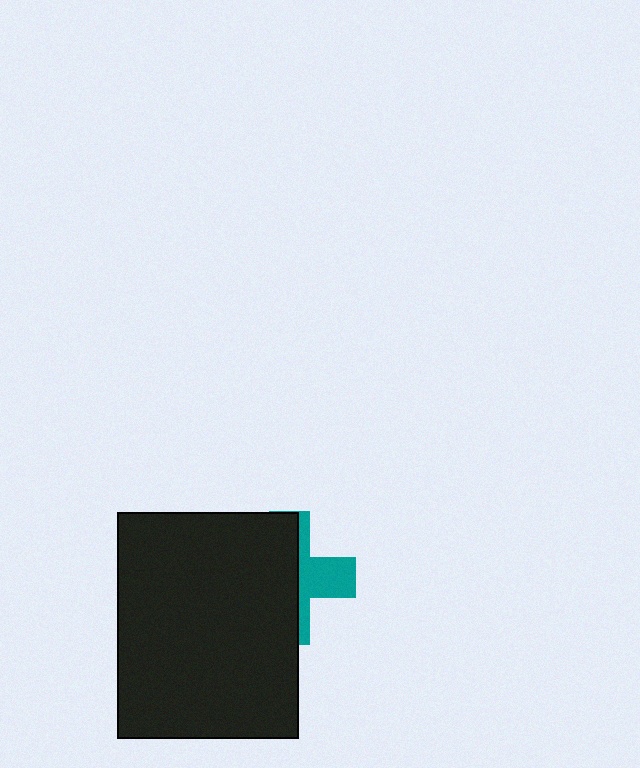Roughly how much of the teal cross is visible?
A small part of it is visible (roughly 35%).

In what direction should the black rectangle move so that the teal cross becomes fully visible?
The black rectangle should move left. That is the shortest direction to clear the overlap and leave the teal cross fully visible.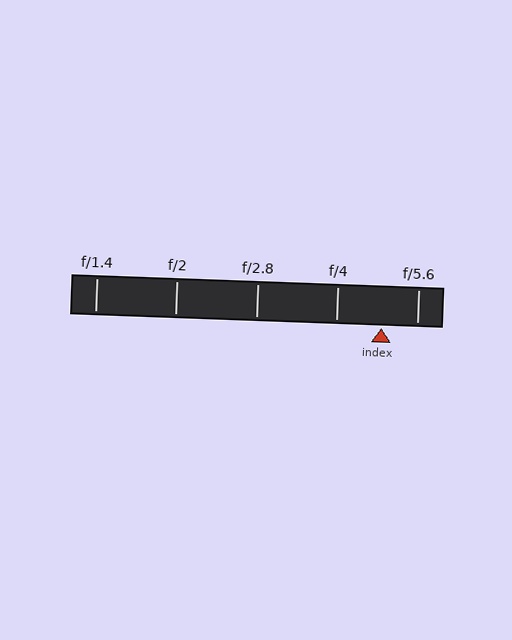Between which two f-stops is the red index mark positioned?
The index mark is between f/4 and f/5.6.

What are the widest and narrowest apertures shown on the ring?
The widest aperture shown is f/1.4 and the narrowest is f/5.6.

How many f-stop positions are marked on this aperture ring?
There are 5 f-stop positions marked.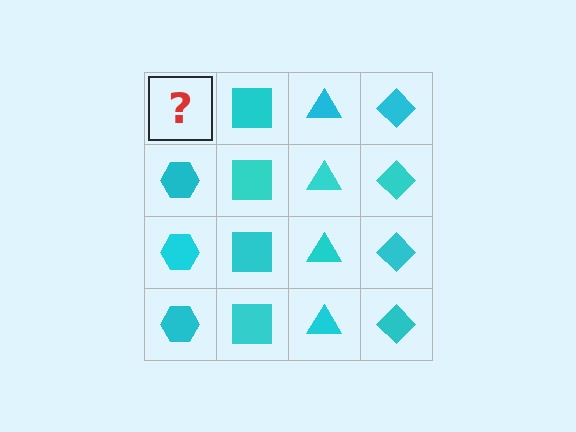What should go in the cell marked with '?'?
The missing cell should contain a cyan hexagon.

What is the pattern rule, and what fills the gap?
The rule is that each column has a consistent shape. The gap should be filled with a cyan hexagon.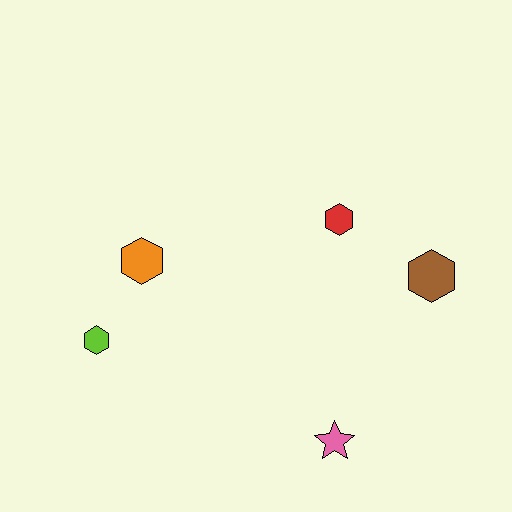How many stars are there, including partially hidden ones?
There is 1 star.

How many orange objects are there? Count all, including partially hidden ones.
There is 1 orange object.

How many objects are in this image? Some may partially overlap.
There are 5 objects.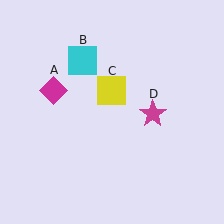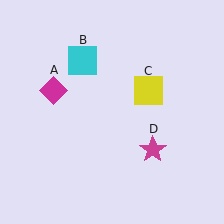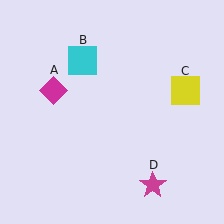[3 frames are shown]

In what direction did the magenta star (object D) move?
The magenta star (object D) moved down.